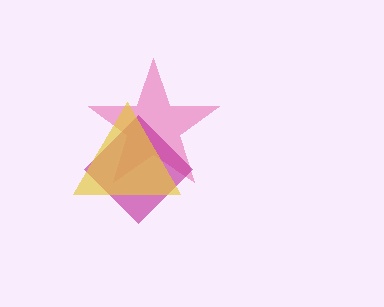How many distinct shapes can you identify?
There are 3 distinct shapes: a pink star, a magenta diamond, a yellow triangle.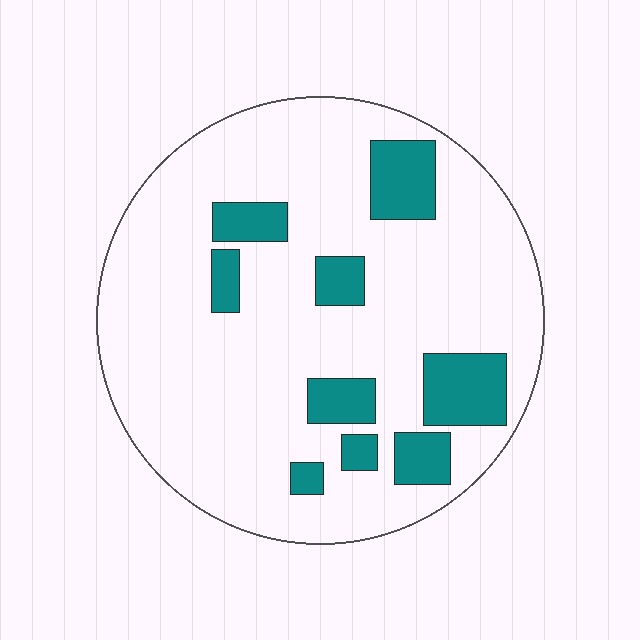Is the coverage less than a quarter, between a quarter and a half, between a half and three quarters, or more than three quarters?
Less than a quarter.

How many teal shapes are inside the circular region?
9.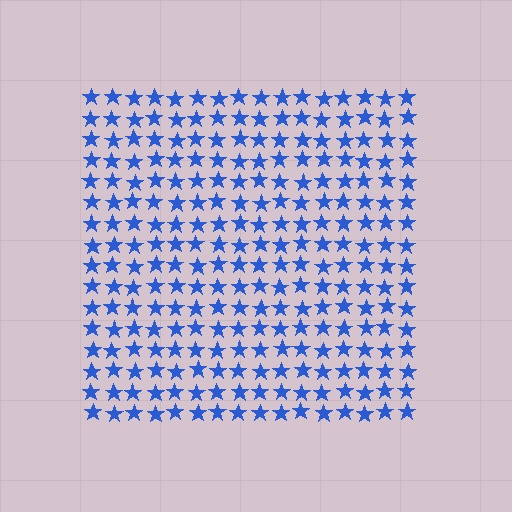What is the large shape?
The large shape is a square.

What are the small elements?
The small elements are stars.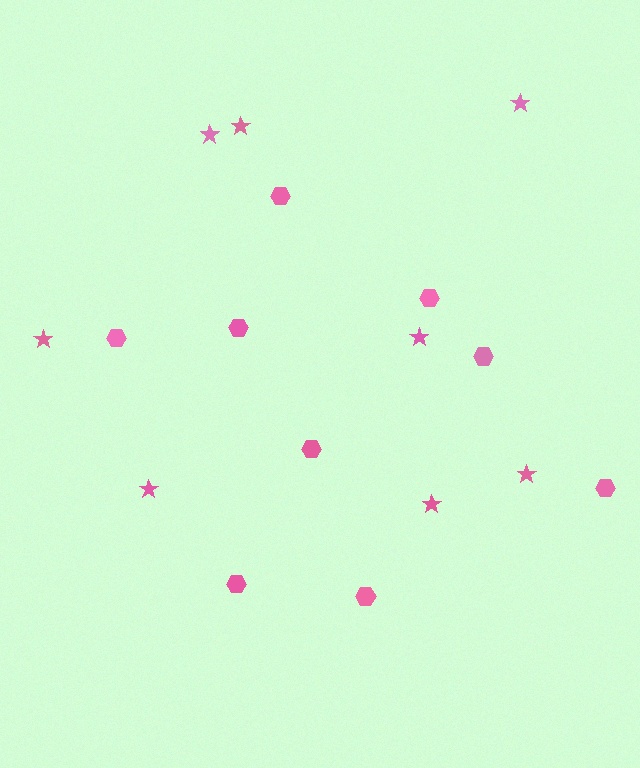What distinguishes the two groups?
There are 2 groups: one group of hexagons (9) and one group of stars (8).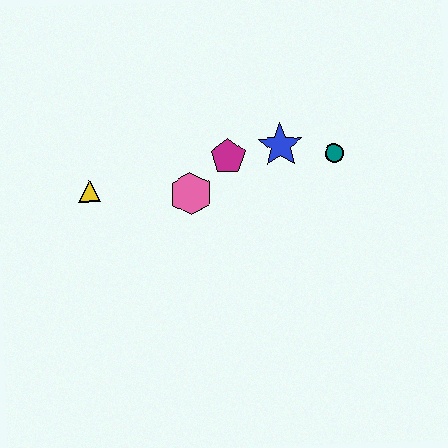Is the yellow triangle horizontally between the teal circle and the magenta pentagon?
No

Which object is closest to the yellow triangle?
The pink hexagon is closest to the yellow triangle.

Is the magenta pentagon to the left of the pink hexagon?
No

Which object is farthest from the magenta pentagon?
The yellow triangle is farthest from the magenta pentagon.